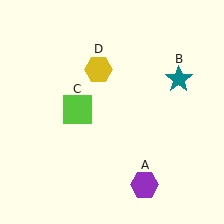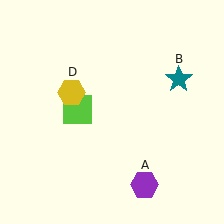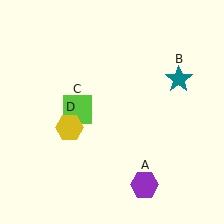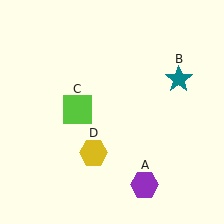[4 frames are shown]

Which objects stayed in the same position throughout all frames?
Purple hexagon (object A) and teal star (object B) and lime square (object C) remained stationary.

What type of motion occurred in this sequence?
The yellow hexagon (object D) rotated counterclockwise around the center of the scene.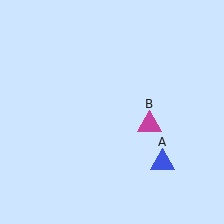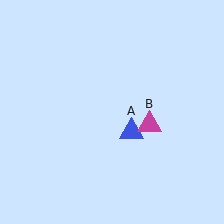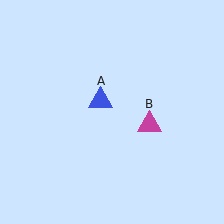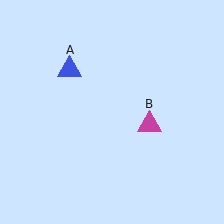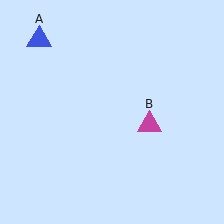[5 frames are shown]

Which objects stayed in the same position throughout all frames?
Magenta triangle (object B) remained stationary.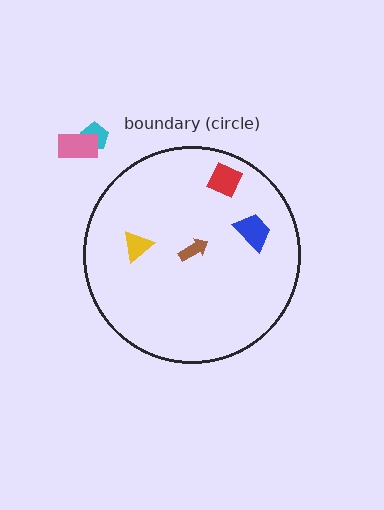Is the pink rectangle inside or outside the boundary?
Outside.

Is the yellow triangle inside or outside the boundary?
Inside.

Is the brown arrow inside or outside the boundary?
Inside.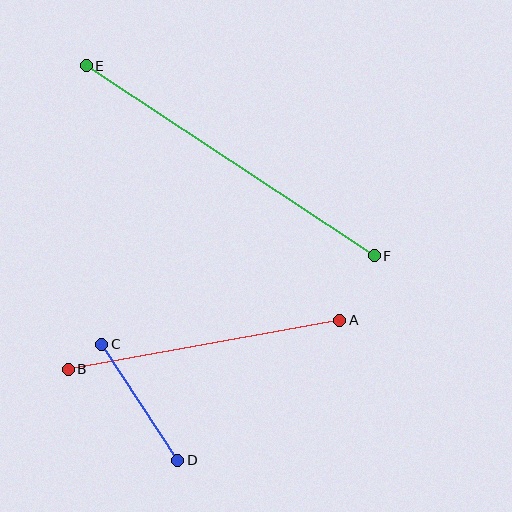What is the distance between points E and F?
The distance is approximately 345 pixels.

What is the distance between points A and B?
The distance is approximately 276 pixels.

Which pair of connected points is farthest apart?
Points E and F are farthest apart.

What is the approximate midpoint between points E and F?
The midpoint is at approximately (230, 161) pixels.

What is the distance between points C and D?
The distance is approximately 138 pixels.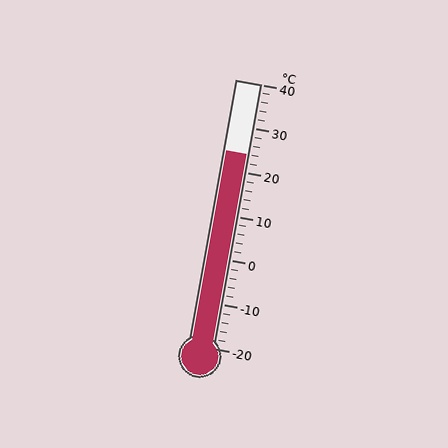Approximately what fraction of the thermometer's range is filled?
The thermometer is filled to approximately 75% of its range.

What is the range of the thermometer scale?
The thermometer scale ranges from -20°C to 40°C.